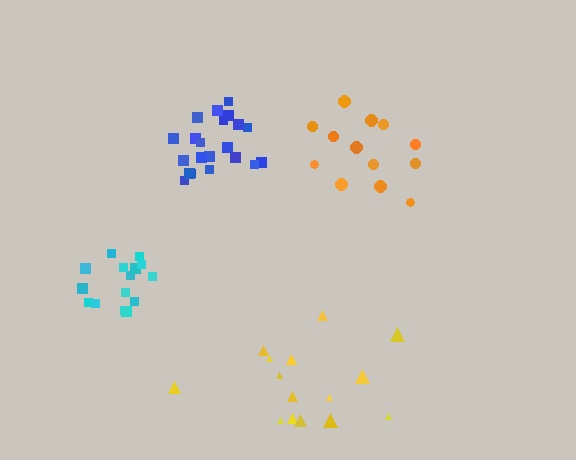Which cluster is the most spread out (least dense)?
Yellow.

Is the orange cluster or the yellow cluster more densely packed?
Orange.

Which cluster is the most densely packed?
Blue.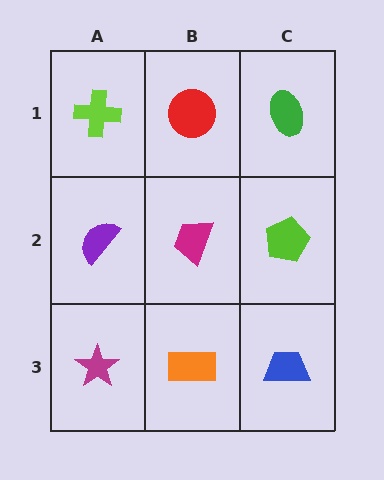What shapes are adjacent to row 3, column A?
A purple semicircle (row 2, column A), an orange rectangle (row 3, column B).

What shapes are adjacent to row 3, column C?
A lime pentagon (row 2, column C), an orange rectangle (row 3, column B).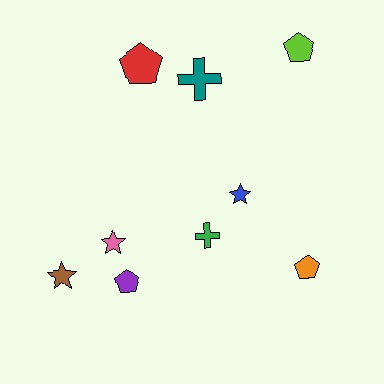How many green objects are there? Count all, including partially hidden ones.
There is 1 green object.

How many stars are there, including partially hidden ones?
There are 3 stars.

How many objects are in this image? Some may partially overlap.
There are 9 objects.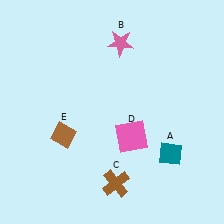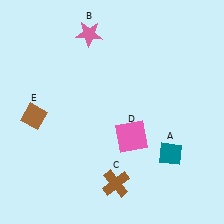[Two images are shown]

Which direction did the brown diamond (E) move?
The brown diamond (E) moved left.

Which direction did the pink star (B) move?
The pink star (B) moved left.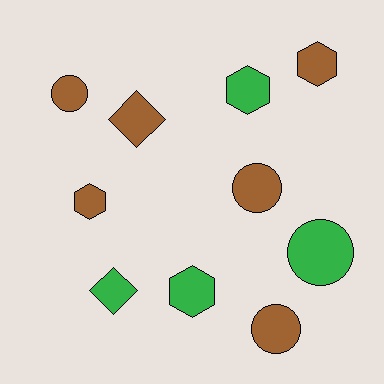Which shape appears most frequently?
Hexagon, with 4 objects.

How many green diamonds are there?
There is 1 green diamond.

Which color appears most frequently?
Brown, with 6 objects.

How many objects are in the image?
There are 10 objects.